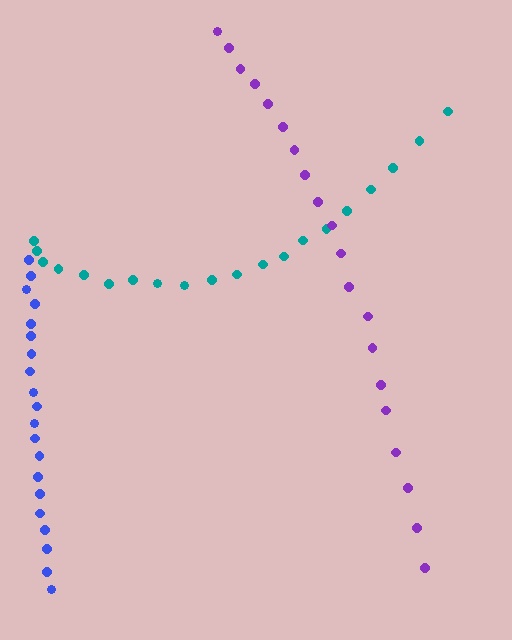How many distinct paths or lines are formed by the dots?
There are 3 distinct paths.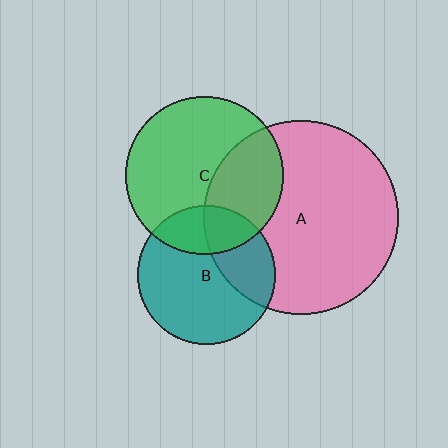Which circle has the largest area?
Circle A (pink).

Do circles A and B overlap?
Yes.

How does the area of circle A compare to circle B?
Approximately 2.0 times.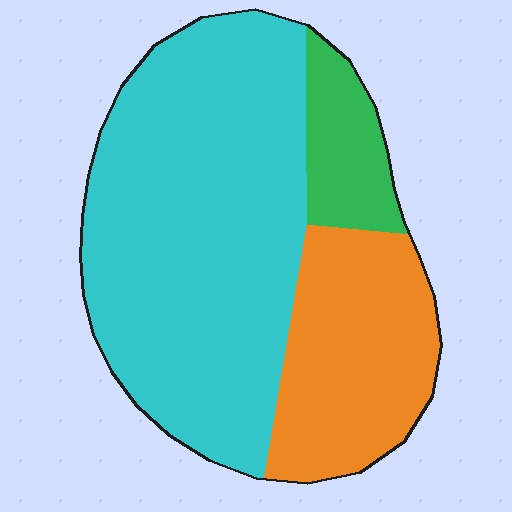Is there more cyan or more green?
Cyan.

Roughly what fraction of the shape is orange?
Orange covers 26% of the shape.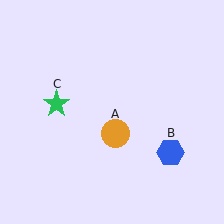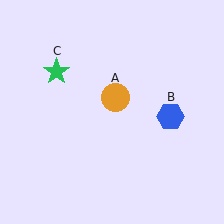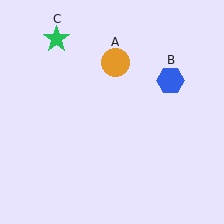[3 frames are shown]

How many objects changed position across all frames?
3 objects changed position: orange circle (object A), blue hexagon (object B), green star (object C).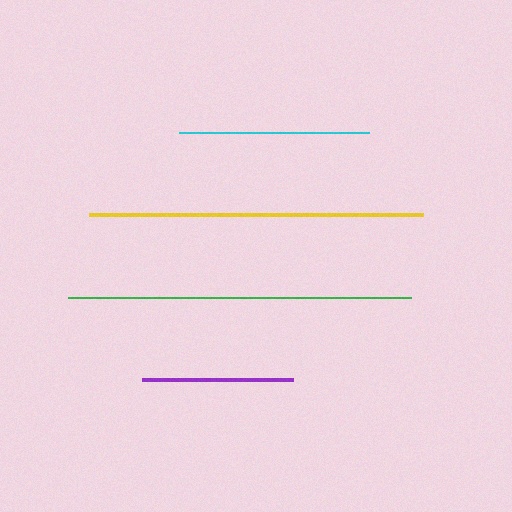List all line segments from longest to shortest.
From longest to shortest: green, yellow, cyan, purple.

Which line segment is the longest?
The green line is the longest at approximately 343 pixels.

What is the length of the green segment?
The green segment is approximately 343 pixels long.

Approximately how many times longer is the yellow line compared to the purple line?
The yellow line is approximately 2.2 times the length of the purple line.